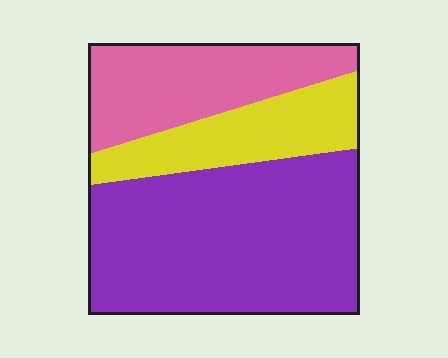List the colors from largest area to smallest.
From largest to smallest: purple, pink, yellow.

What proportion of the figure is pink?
Pink covers 25% of the figure.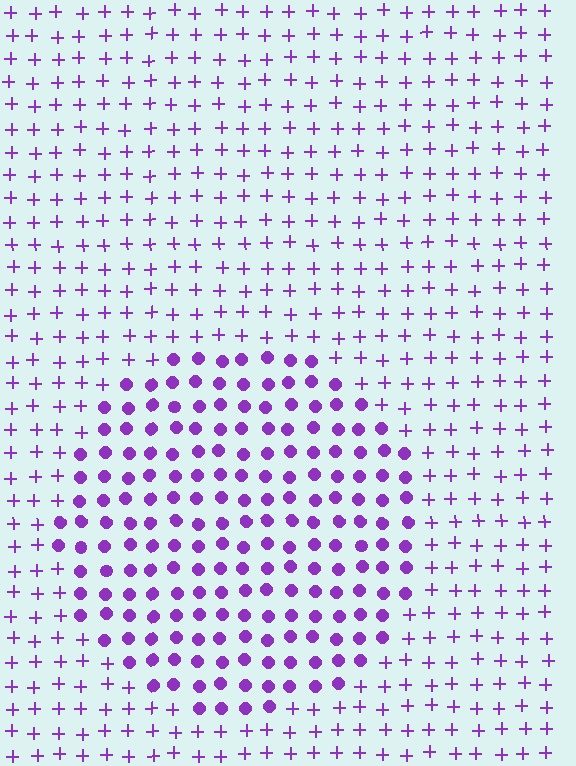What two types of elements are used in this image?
The image uses circles inside the circle region and plus signs outside it.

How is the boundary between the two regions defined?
The boundary is defined by a change in element shape: circles inside vs. plus signs outside. All elements share the same color and spacing.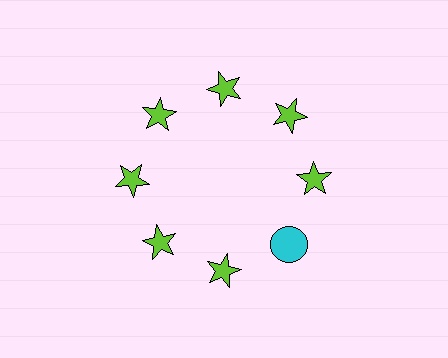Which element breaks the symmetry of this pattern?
The cyan circle at roughly the 4 o'clock position breaks the symmetry. All other shapes are lime stars.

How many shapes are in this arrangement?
There are 8 shapes arranged in a ring pattern.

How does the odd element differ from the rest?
It differs in both color (cyan instead of lime) and shape (circle instead of star).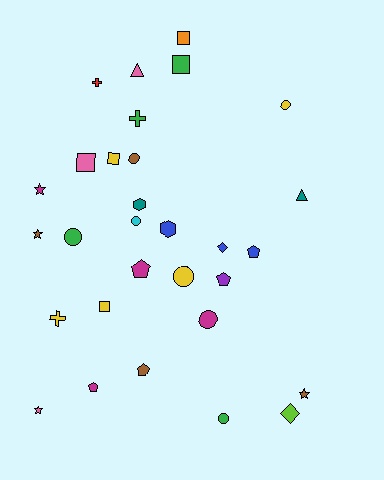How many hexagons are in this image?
There are 2 hexagons.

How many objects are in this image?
There are 30 objects.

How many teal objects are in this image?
There are 2 teal objects.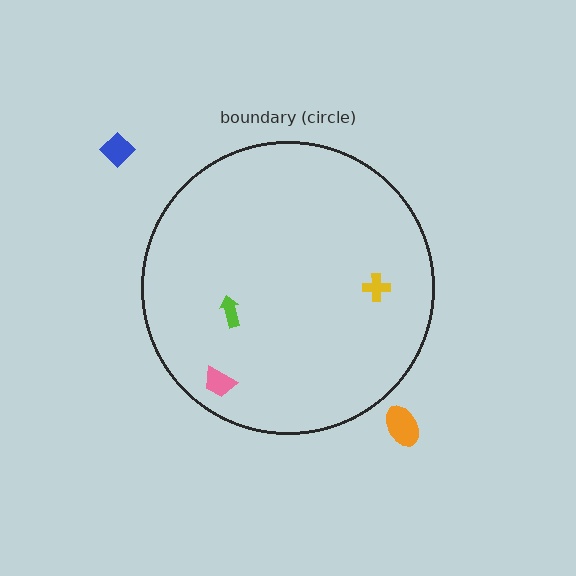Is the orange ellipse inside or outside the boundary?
Outside.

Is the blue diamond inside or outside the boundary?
Outside.